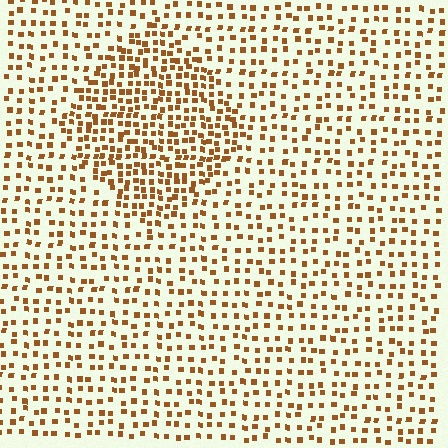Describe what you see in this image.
The image contains small brown elements arranged at two different densities. A diamond-shaped region is visible where the elements are more densely packed than the surrounding area.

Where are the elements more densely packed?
The elements are more densely packed inside the diamond boundary.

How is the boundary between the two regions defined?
The boundary is defined by a change in element density (approximately 1.8x ratio). All elements are the same color, size, and shape.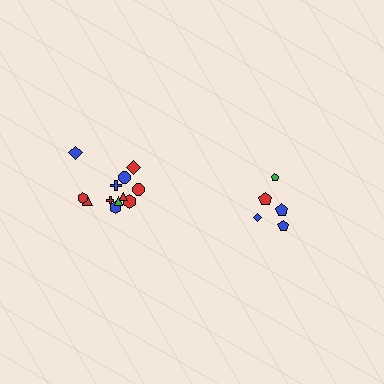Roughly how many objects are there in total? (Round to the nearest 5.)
Roughly 15 objects in total.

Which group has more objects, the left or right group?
The left group.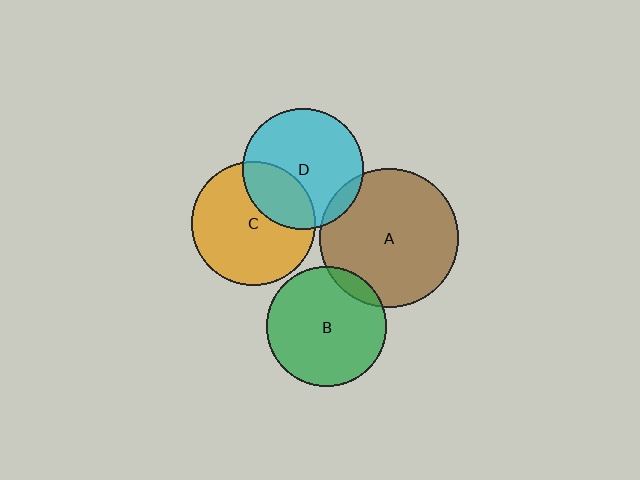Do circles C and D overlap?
Yes.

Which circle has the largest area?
Circle A (brown).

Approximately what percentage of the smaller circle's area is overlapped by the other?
Approximately 30%.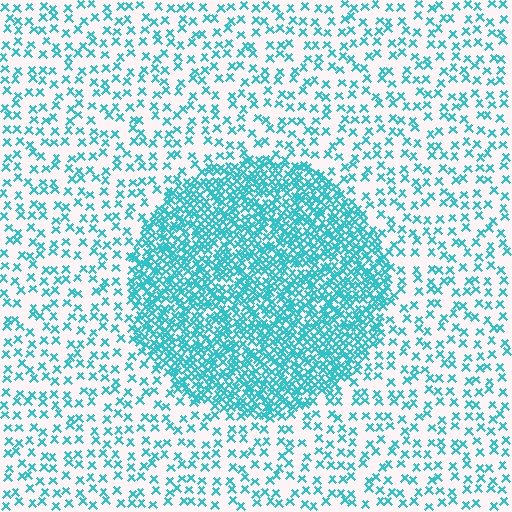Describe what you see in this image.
The image contains small cyan elements arranged at two different densities. A circle-shaped region is visible where the elements are more densely packed than the surrounding area.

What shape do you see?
I see a circle.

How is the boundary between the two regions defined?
The boundary is defined by a change in element density (approximately 3.1x ratio). All elements are the same color, size, and shape.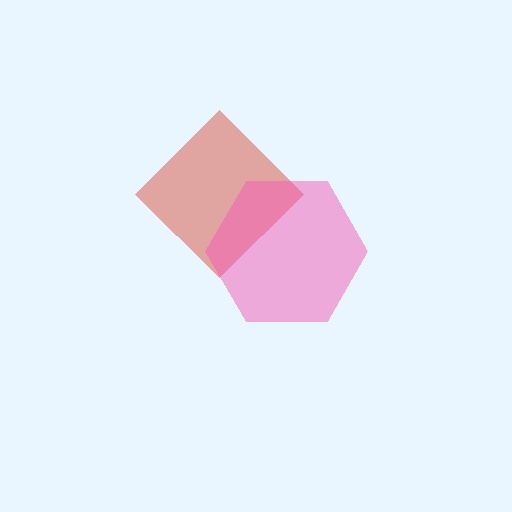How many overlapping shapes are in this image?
There are 2 overlapping shapes in the image.